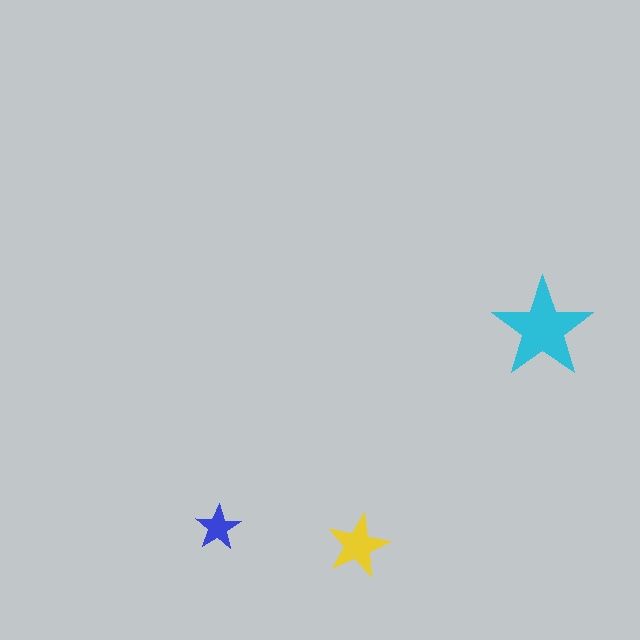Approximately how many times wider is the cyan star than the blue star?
About 2 times wider.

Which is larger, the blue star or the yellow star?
The yellow one.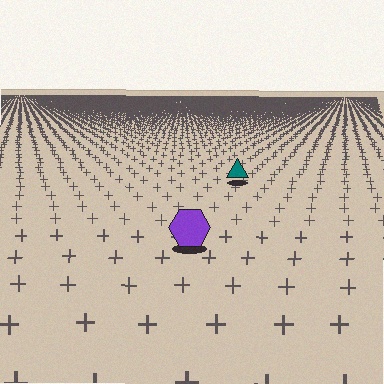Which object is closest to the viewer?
The purple hexagon is closest. The texture marks near it are larger and more spread out.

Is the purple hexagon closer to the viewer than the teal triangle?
Yes. The purple hexagon is closer — you can tell from the texture gradient: the ground texture is coarser near it.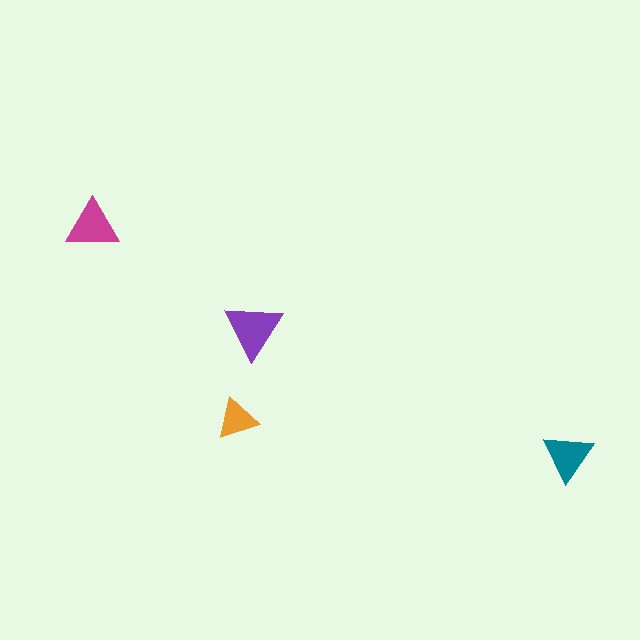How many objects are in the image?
There are 4 objects in the image.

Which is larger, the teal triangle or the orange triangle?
The teal one.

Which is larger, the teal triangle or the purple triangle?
The purple one.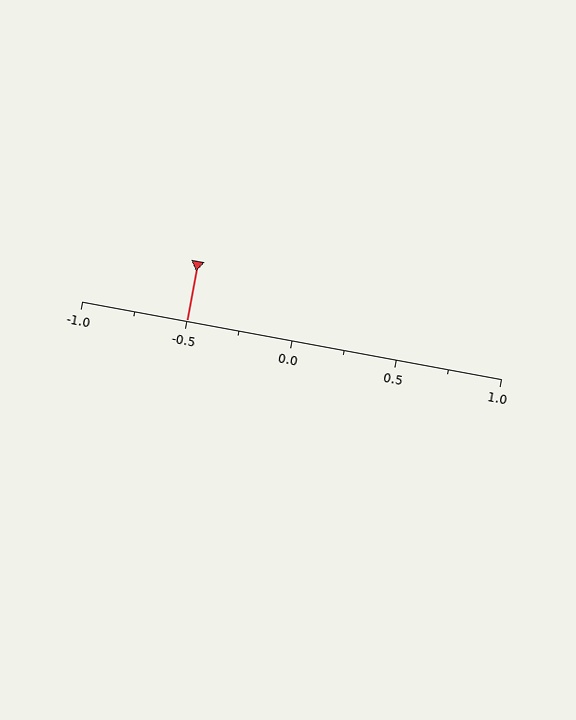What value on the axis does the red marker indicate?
The marker indicates approximately -0.5.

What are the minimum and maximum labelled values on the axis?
The axis runs from -1.0 to 1.0.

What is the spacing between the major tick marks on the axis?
The major ticks are spaced 0.5 apart.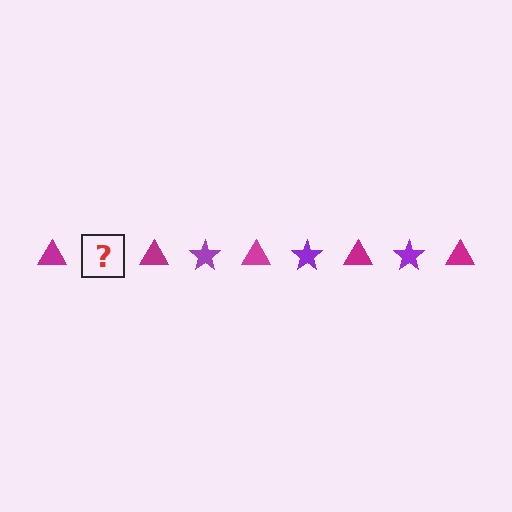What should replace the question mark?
The question mark should be replaced with a purple star.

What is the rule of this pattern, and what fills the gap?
The rule is that the pattern alternates between magenta triangle and purple star. The gap should be filled with a purple star.